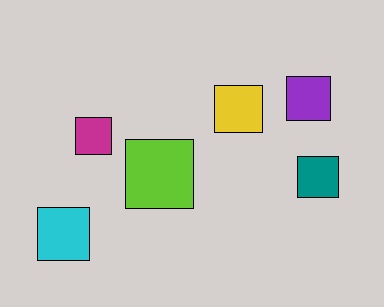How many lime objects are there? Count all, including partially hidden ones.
There is 1 lime object.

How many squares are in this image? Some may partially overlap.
There are 6 squares.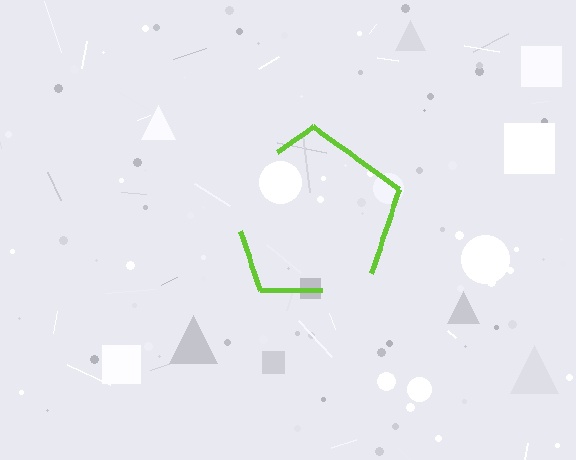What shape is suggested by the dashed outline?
The dashed outline suggests a pentagon.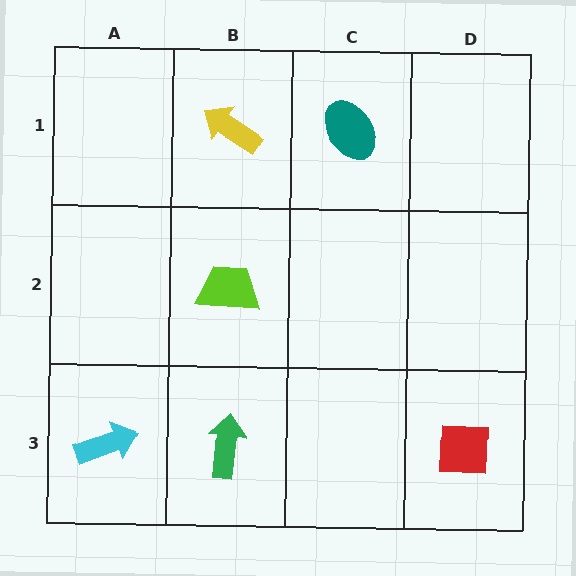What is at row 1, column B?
A yellow arrow.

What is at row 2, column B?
A lime trapezoid.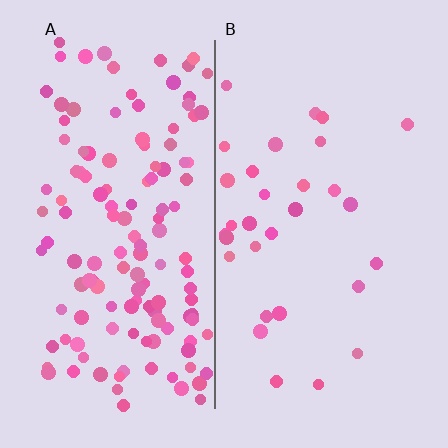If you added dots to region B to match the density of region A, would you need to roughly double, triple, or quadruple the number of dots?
Approximately quadruple.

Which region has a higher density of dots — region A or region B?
A (the left).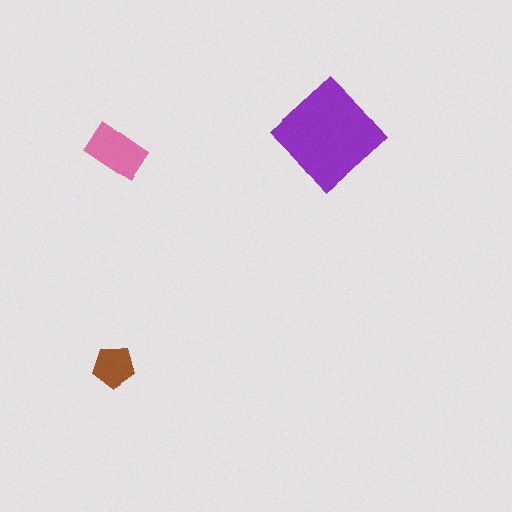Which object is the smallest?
The brown pentagon.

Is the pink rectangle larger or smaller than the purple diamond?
Smaller.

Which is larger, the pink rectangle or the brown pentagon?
The pink rectangle.